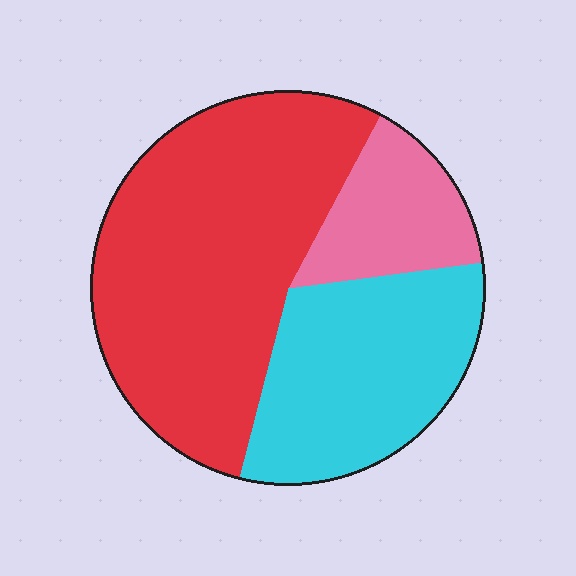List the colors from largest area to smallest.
From largest to smallest: red, cyan, pink.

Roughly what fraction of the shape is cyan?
Cyan covers around 30% of the shape.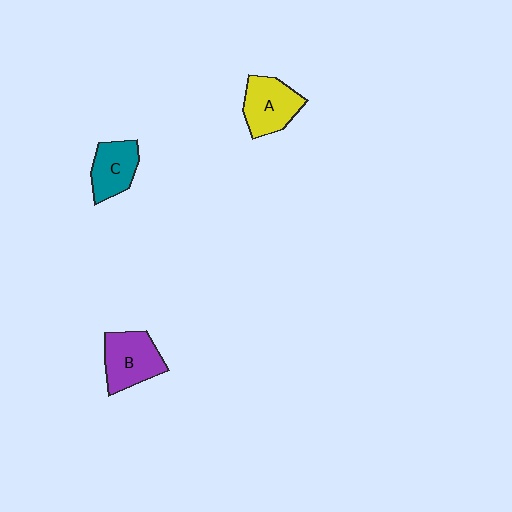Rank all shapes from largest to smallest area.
From largest to smallest: B (purple), A (yellow), C (teal).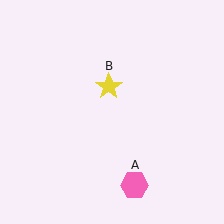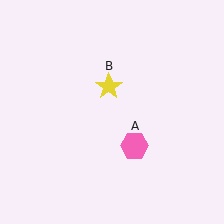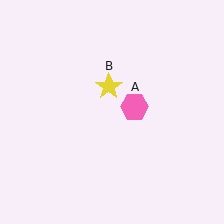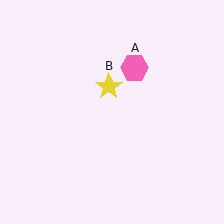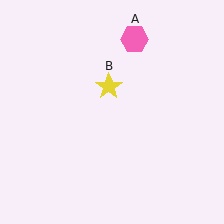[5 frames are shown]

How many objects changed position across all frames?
1 object changed position: pink hexagon (object A).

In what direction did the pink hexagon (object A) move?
The pink hexagon (object A) moved up.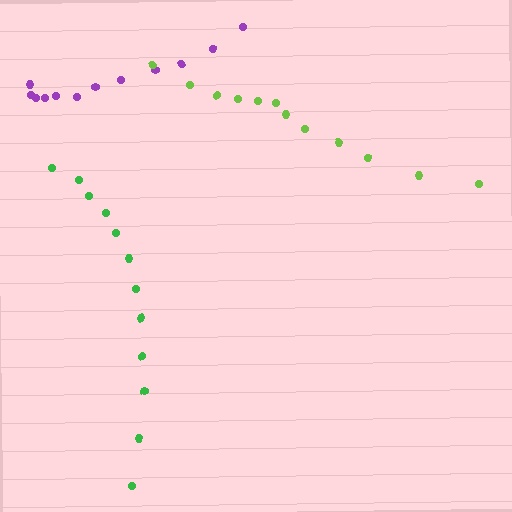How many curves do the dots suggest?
There are 3 distinct paths.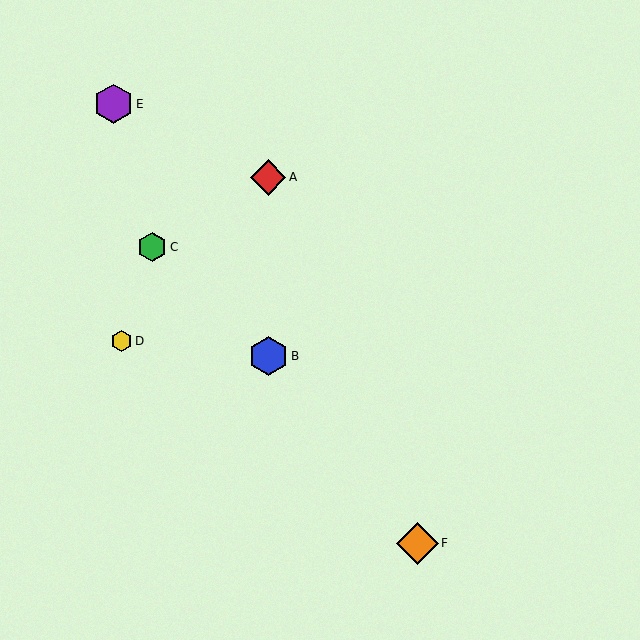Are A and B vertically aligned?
Yes, both are at x≈268.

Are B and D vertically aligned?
No, B is at x≈268 and D is at x≈122.